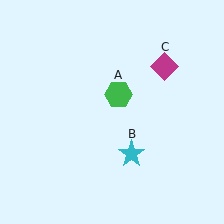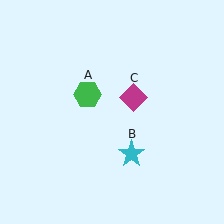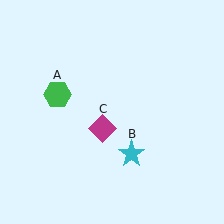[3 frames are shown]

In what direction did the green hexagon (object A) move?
The green hexagon (object A) moved left.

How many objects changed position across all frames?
2 objects changed position: green hexagon (object A), magenta diamond (object C).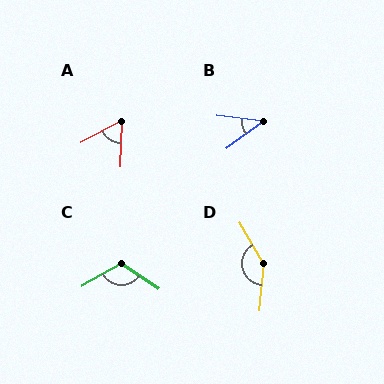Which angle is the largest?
D, at approximately 145 degrees.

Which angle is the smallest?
B, at approximately 43 degrees.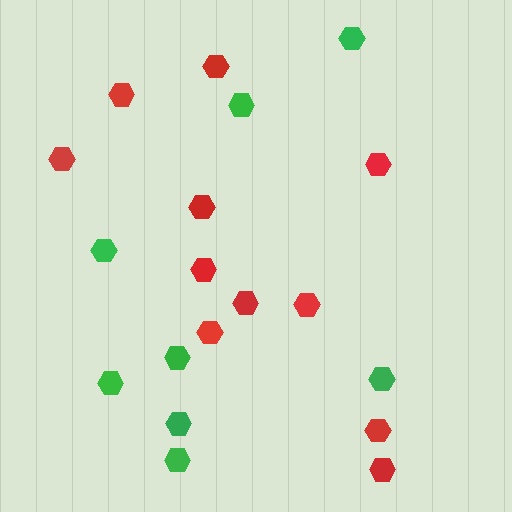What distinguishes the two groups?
There are 2 groups: one group of red hexagons (11) and one group of green hexagons (8).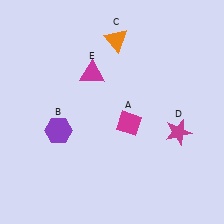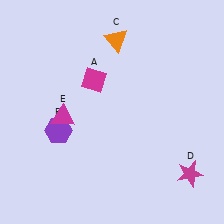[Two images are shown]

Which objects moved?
The objects that moved are: the magenta diamond (A), the magenta star (D), the magenta triangle (E).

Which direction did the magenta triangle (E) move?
The magenta triangle (E) moved down.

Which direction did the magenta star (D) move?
The magenta star (D) moved down.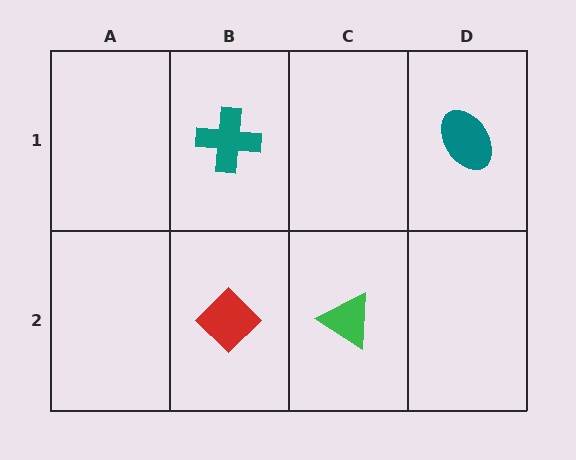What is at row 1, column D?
A teal ellipse.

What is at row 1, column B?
A teal cross.